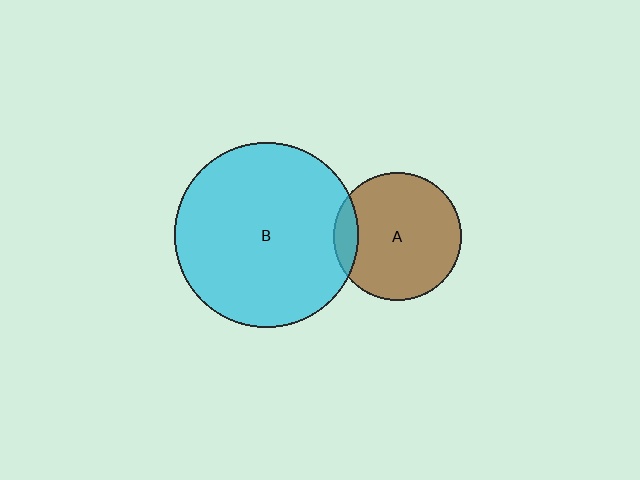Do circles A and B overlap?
Yes.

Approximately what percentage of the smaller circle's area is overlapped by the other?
Approximately 10%.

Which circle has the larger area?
Circle B (cyan).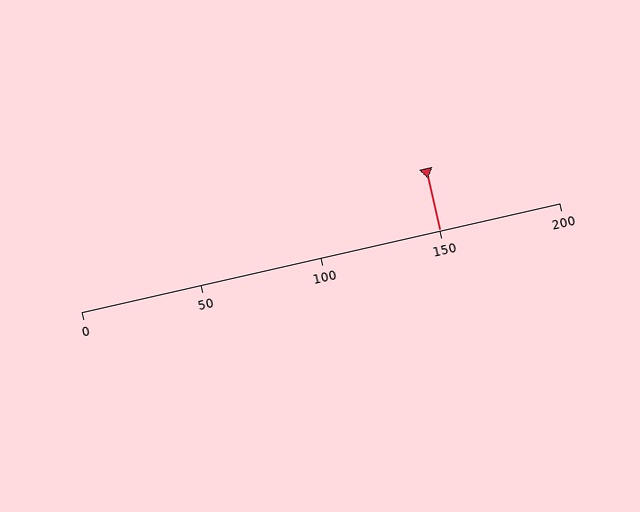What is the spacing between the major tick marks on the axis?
The major ticks are spaced 50 apart.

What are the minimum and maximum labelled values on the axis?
The axis runs from 0 to 200.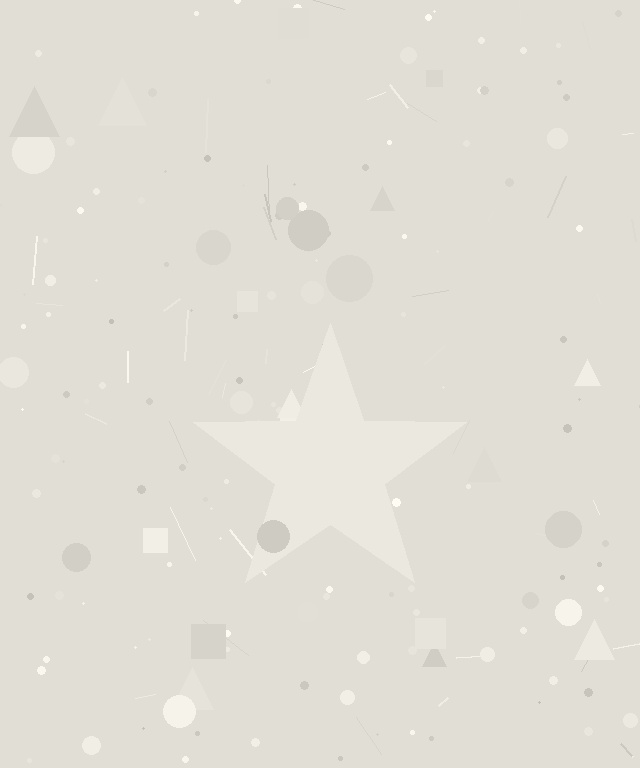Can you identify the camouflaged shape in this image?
The camouflaged shape is a star.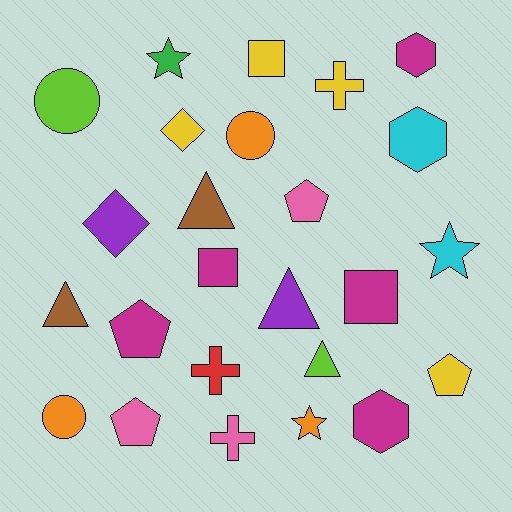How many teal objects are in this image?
There are no teal objects.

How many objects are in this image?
There are 25 objects.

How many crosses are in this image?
There are 3 crosses.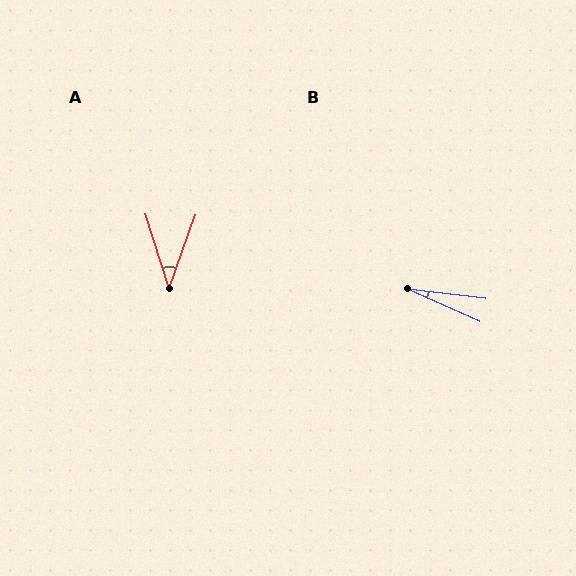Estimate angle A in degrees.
Approximately 38 degrees.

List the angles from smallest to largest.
B (17°), A (38°).